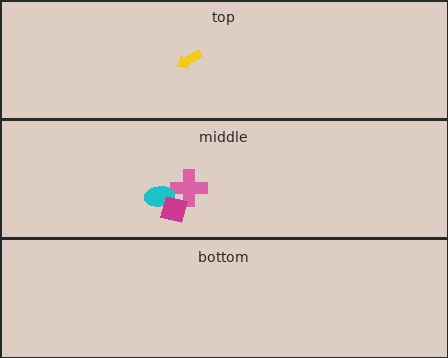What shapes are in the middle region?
The pink cross, the cyan ellipse, the magenta diamond.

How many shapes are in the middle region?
3.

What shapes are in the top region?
The yellow arrow.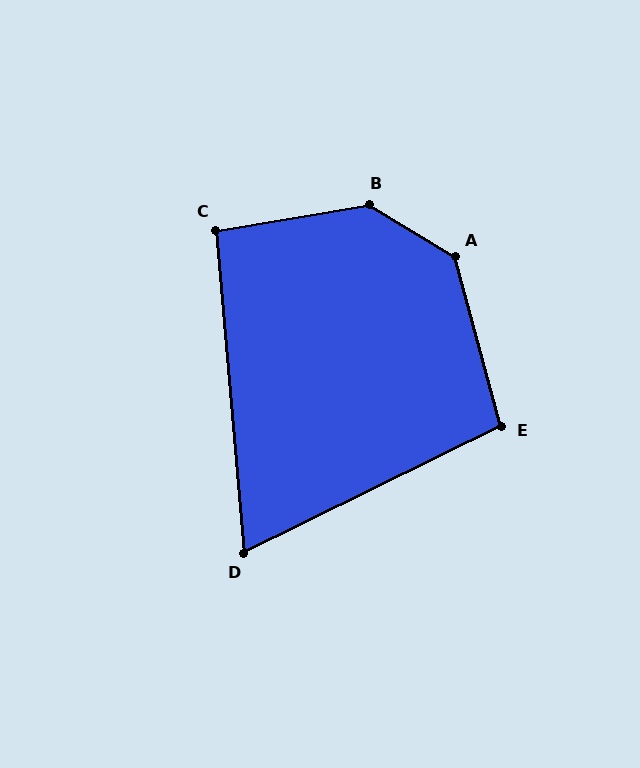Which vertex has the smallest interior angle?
D, at approximately 69 degrees.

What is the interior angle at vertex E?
Approximately 101 degrees (obtuse).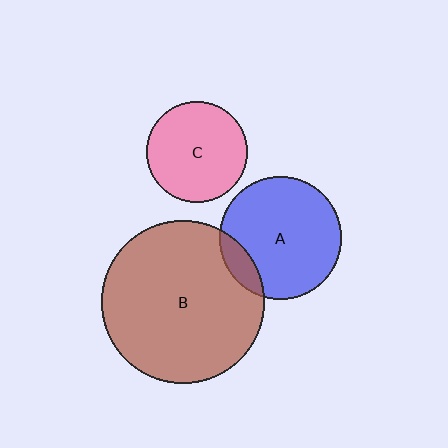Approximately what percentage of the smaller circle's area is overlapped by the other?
Approximately 15%.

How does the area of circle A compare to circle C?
Approximately 1.5 times.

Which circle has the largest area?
Circle B (brown).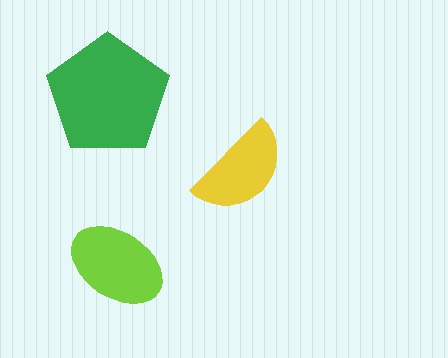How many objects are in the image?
There are 3 objects in the image.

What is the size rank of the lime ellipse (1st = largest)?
2nd.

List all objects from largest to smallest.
The green pentagon, the lime ellipse, the yellow semicircle.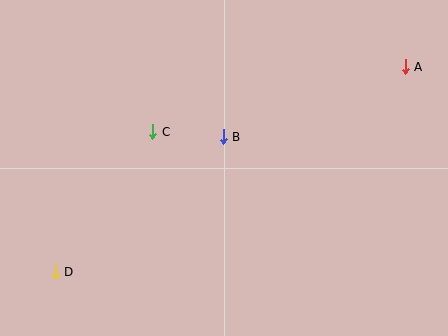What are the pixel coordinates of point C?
Point C is at (153, 132).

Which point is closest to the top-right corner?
Point A is closest to the top-right corner.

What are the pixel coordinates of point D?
Point D is at (55, 272).